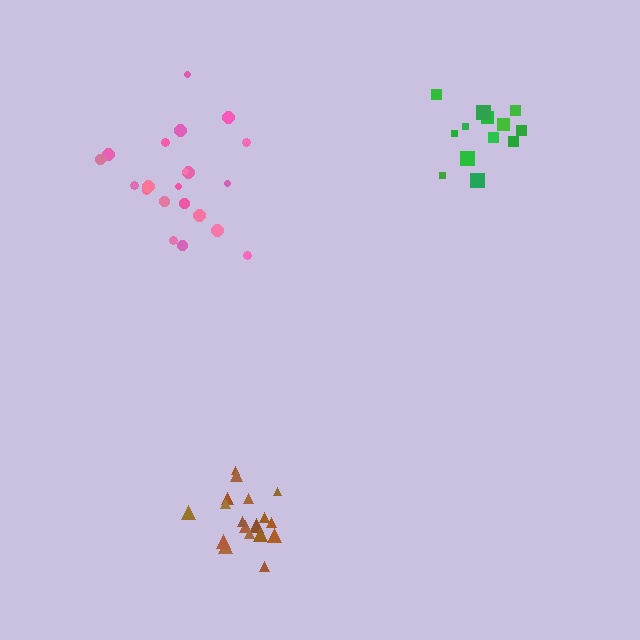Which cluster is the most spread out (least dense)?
Pink.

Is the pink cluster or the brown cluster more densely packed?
Brown.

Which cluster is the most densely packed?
Brown.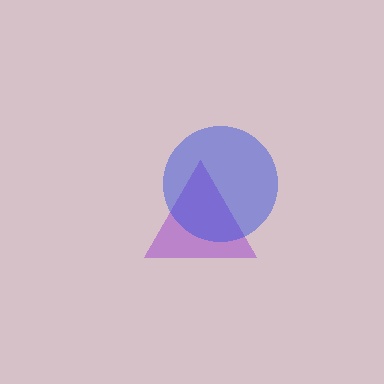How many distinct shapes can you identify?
There are 2 distinct shapes: a purple triangle, a blue circle.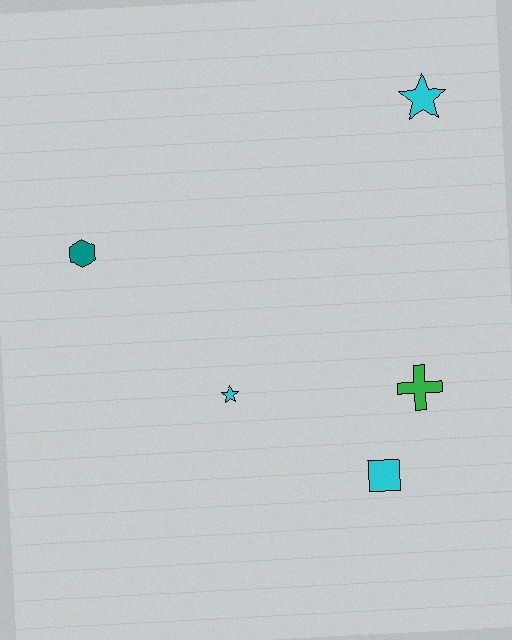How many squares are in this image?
There is 1 square.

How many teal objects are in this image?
There is 1 teal object.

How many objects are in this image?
There are 5 objects.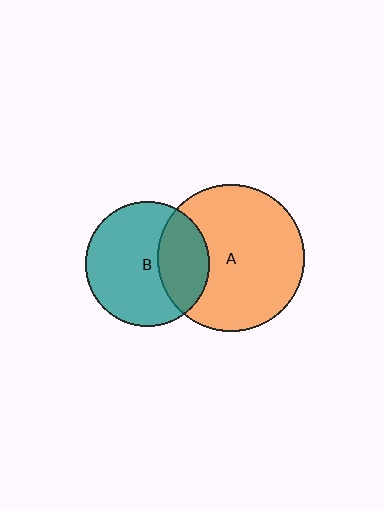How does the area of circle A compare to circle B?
Approximately 1.4 times.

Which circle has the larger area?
Circle A (orange).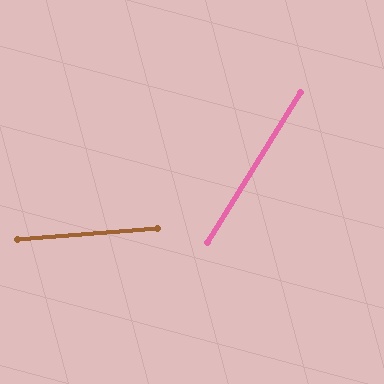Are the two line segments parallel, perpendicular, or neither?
Neither parallel nor perpendicular — they differ by about 54°.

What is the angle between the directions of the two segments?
Approximately 54 degrees.